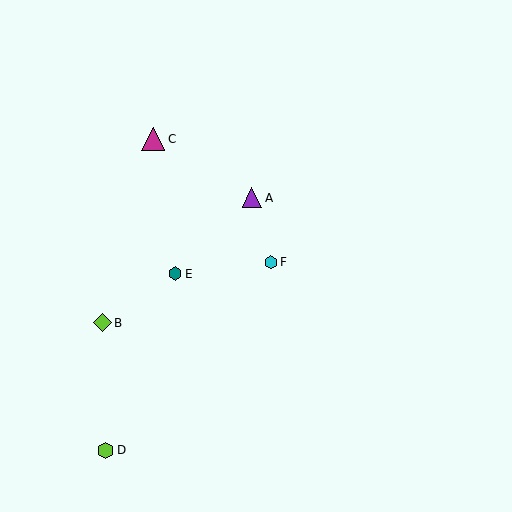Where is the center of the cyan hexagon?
The center of the cyan hexagon is at (271, 262).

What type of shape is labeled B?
Shape B is a lime diamond.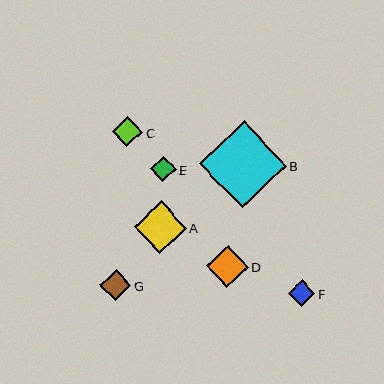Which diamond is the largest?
Diamond B is the largest with a size of approximately 86 pixels.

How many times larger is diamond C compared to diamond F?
Diamond C is approximately 1.1 times the size of diamond F.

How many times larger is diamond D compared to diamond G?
Diamond D is approximately 1.3 times the size of diamond G.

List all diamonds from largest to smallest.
From largest to smallest: B, A, D, G, C, F, E.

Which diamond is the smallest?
Diamond E is the smallest with a size of approximately 26 pixels.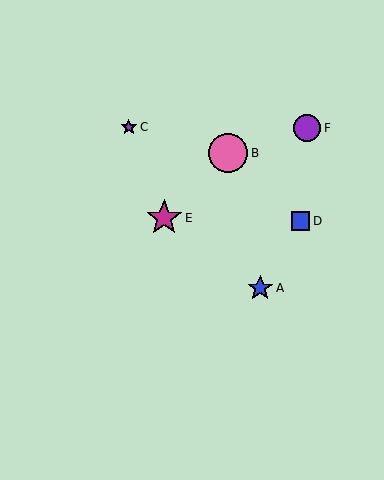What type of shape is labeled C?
Shape C is a purple star.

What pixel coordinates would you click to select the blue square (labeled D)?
Click at (301, 221) to select the blue square D.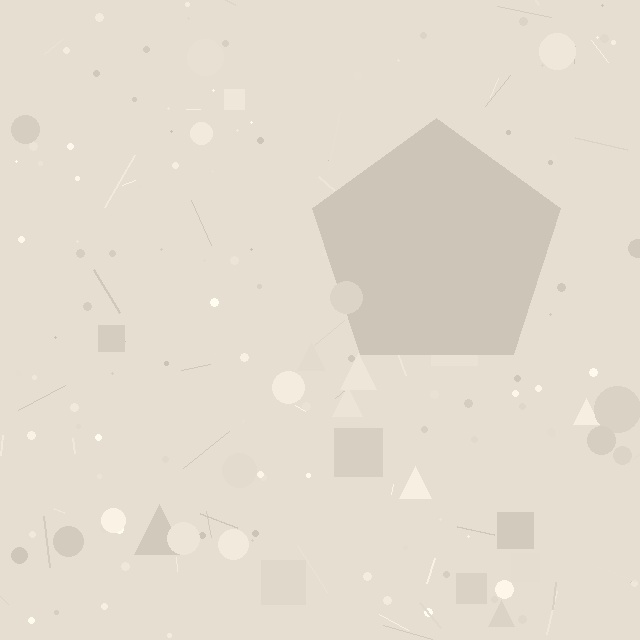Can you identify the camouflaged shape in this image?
The camouflaged shape is a pentagon.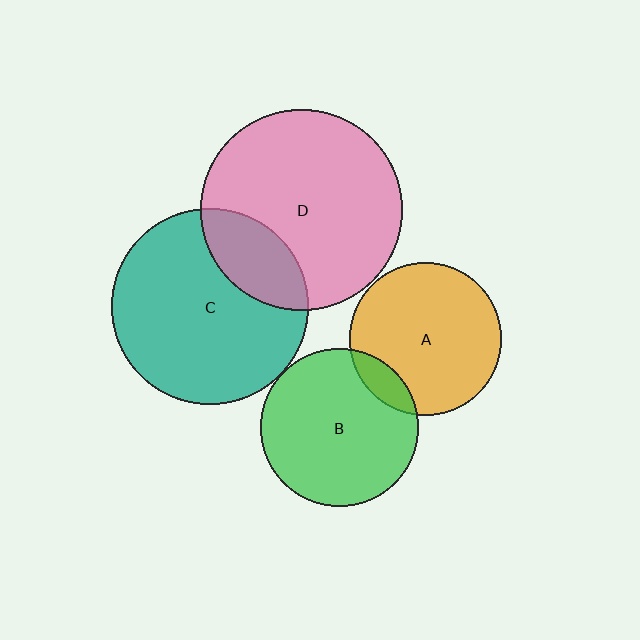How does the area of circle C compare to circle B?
Approximately 1.5 times.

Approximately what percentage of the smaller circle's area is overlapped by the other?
Approximately 20%.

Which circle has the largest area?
Circle D (pink).